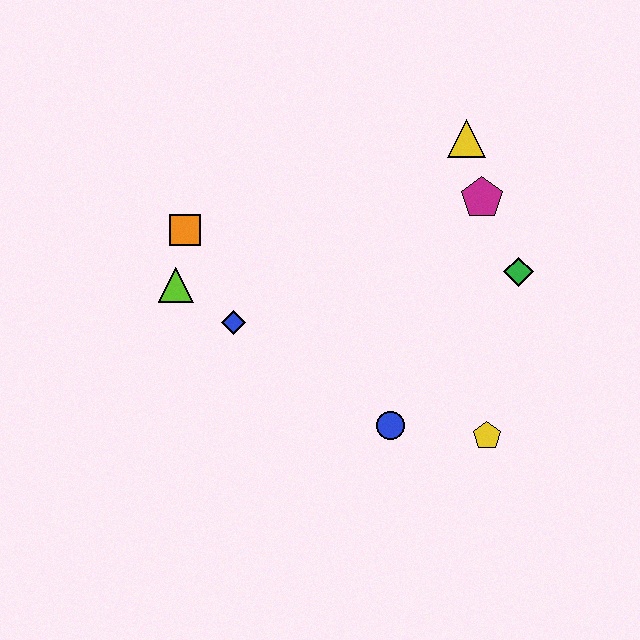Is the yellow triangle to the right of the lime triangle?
Yes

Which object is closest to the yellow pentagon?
The blue circle is closest to the yellow pentagon.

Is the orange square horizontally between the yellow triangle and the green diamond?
No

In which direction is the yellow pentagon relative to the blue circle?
The yellow pentagon is to the right of the blue circle.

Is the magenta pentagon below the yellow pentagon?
No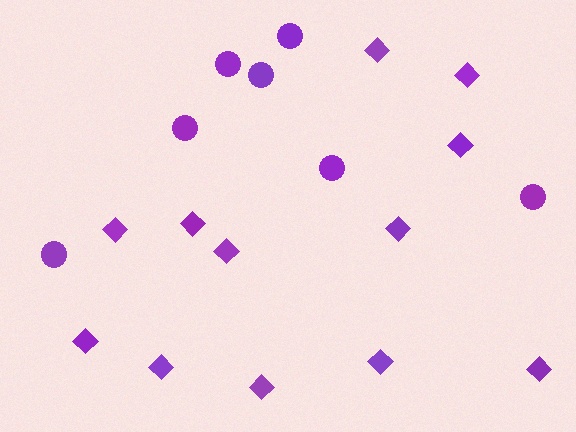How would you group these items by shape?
There are 2 groups: one group of circles (7) and one group of diamonds (12).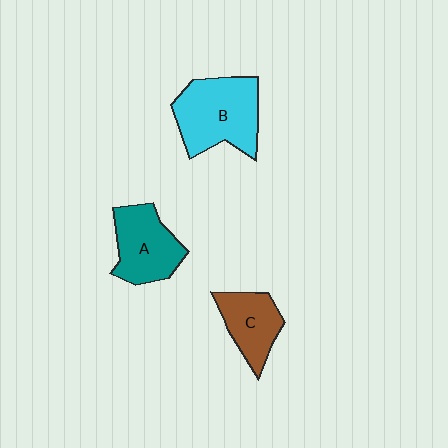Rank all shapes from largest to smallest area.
From largest to smallest: B (cyan), A (teal), C (brown).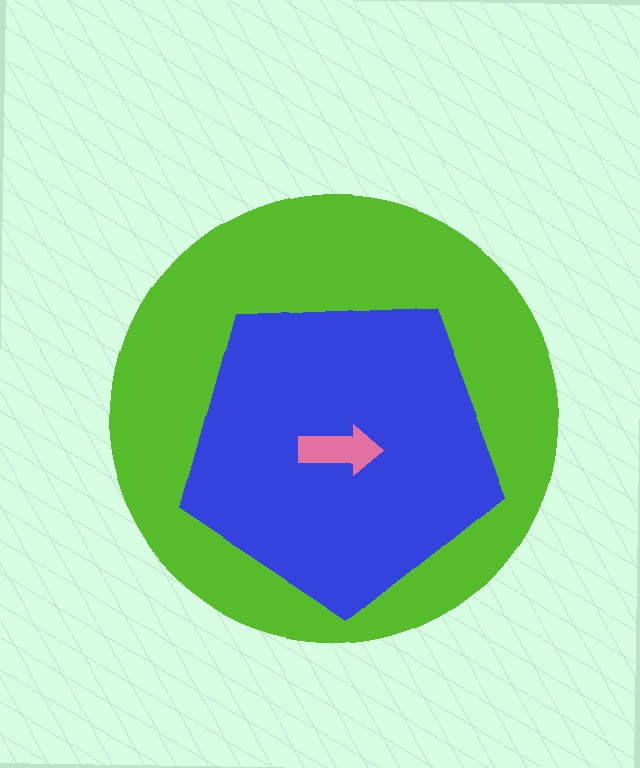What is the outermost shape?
The lime circle.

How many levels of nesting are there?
3.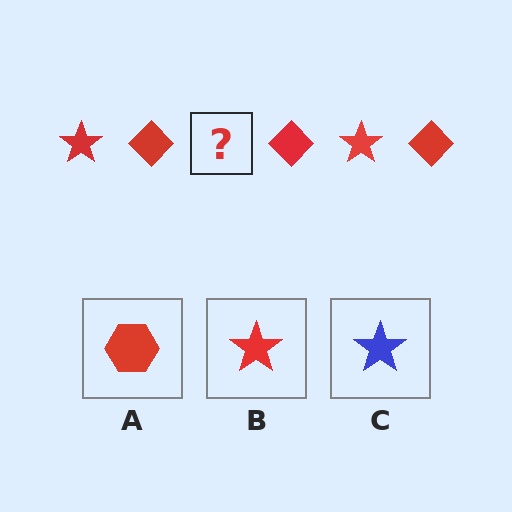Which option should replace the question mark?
Option B.